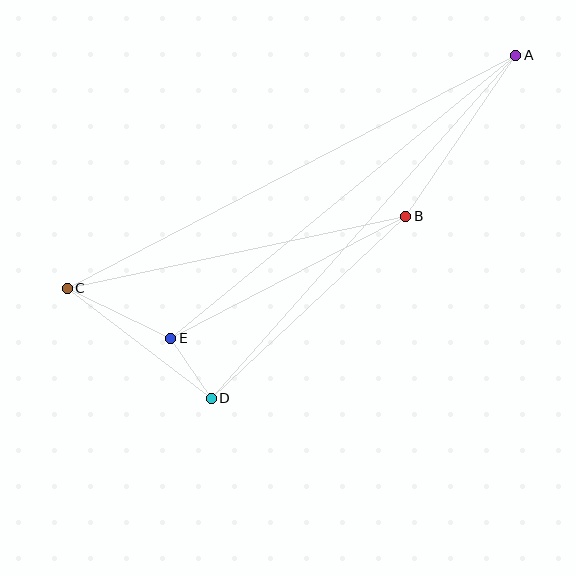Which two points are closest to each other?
Points D and E are closest to each other.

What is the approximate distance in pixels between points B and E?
The distance between B and E is approximately 265 pixels.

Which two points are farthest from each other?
Points A and C are farthest from each other.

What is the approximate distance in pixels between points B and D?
The distance between B and D is approximately 266 pixels.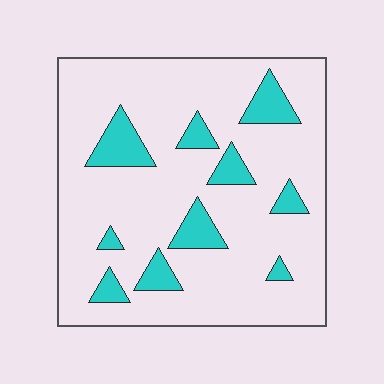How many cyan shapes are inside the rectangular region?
10.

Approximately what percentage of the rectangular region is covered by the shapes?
Approximately 15%.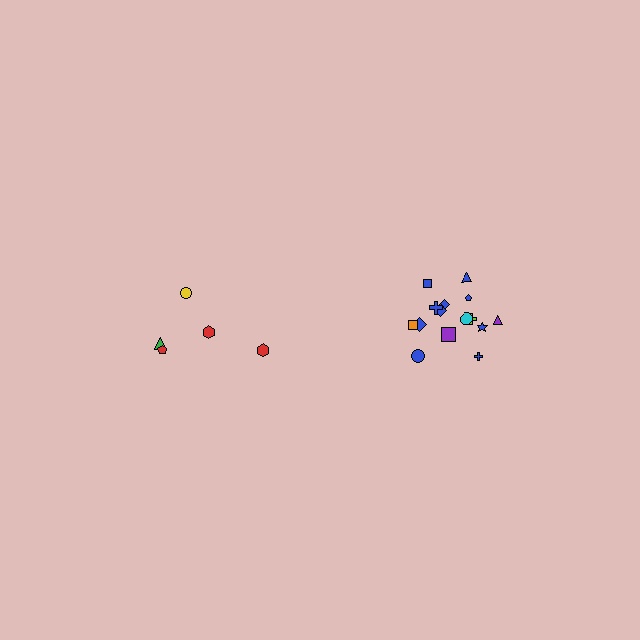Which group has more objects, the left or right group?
The right group.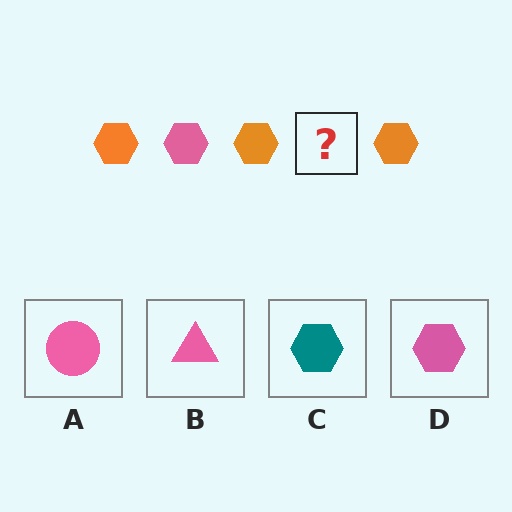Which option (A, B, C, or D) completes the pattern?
D.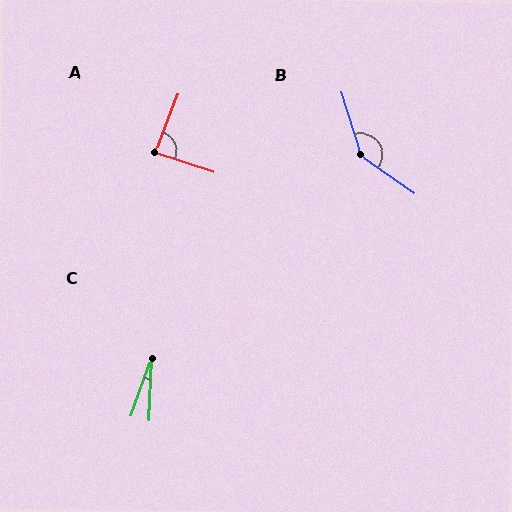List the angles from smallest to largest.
C (17°), A (87°), B (142°).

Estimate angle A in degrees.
Approximately 87 degrees.